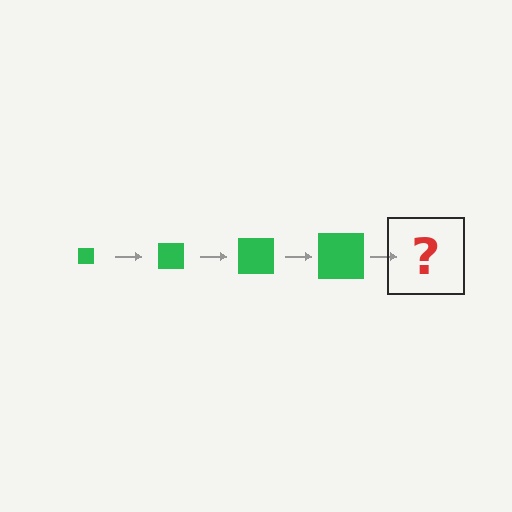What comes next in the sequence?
The next element should be a green square, larger than the previous one.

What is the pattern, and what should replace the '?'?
The pattern is that the square gets progressively larger each step. The '?' should be a green square, larger than the previous one.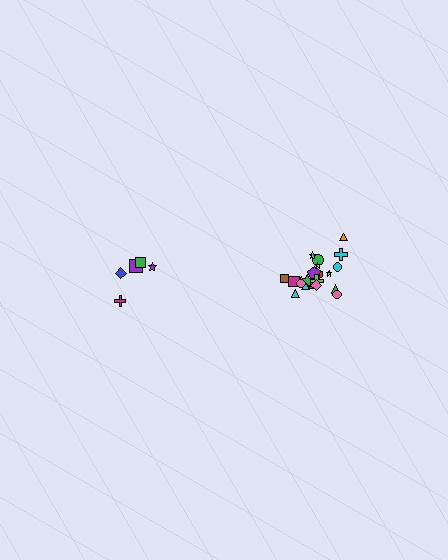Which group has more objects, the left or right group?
The right group.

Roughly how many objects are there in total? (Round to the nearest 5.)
Roughly 25 objects in total.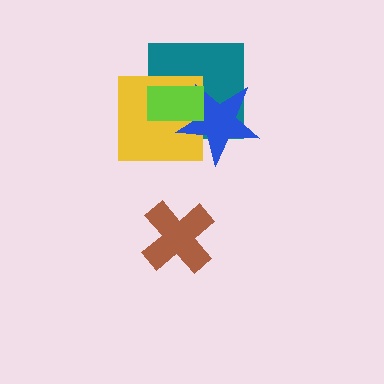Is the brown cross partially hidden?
No, no other shape covers it.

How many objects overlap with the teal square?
3 objects overlap with the teal square.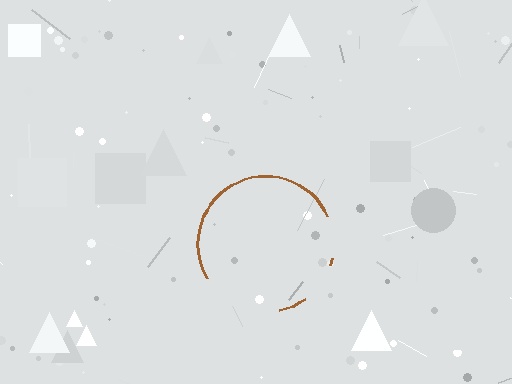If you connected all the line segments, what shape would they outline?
They would outline a circle.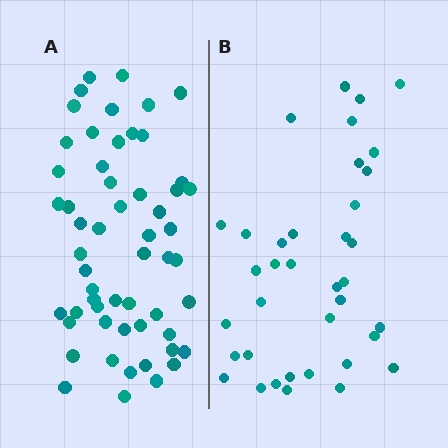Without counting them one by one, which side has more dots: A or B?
Region A (the left region) has more dots.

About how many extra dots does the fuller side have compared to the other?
Region A has approximately 20 more dots than region B.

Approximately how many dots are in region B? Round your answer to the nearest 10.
About 40 dots. (The exact count is 37, which rounds to 40.)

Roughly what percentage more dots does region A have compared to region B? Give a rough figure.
About 50% more.